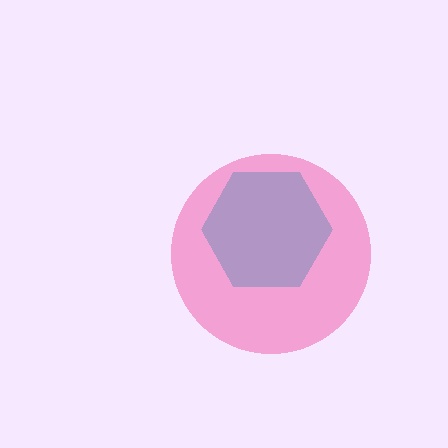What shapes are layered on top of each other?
The layered shapes are: a cyan hexagon, a pink circle.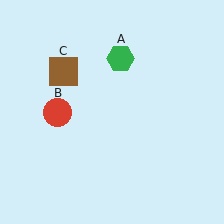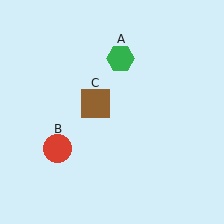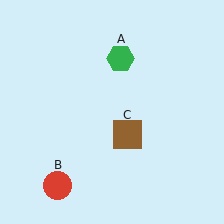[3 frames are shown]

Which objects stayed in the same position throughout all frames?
Green hexagon (object A) remained stationary.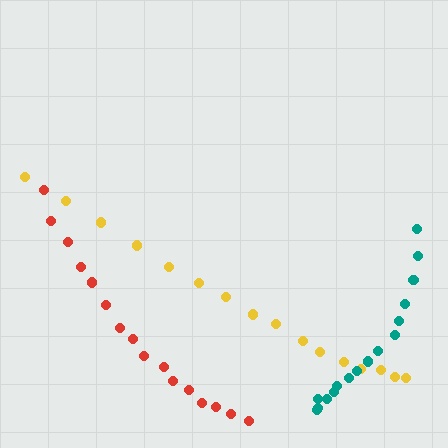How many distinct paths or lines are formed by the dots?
There are 3 distinct paths.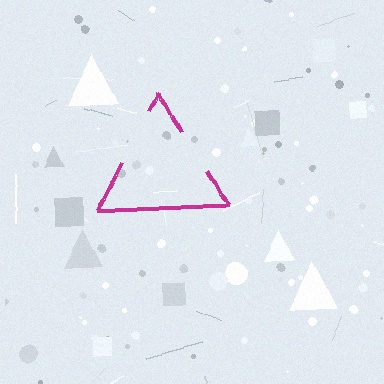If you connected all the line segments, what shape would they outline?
They would outline a triangle.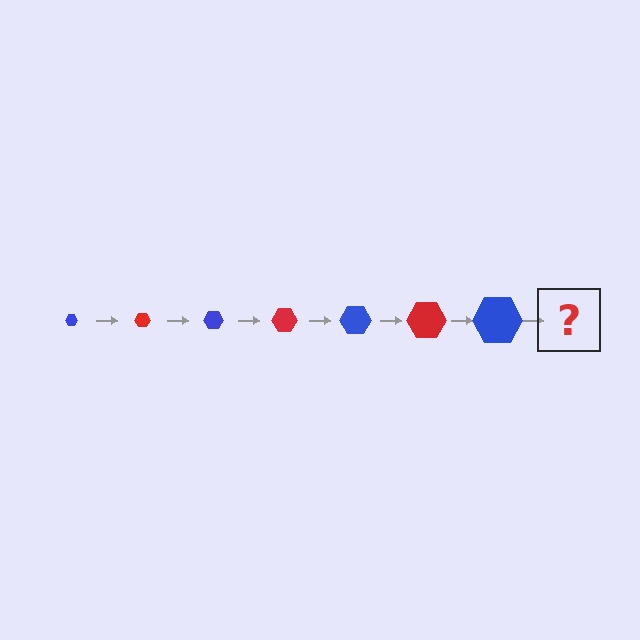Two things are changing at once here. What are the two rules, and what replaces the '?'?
The two rules are that the hexagon grows larger each step and the color cycles through blue and red. The '?' should be a red hexagon, larger than the previous one.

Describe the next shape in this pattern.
It should be a red hexagon, larger than the previous one.